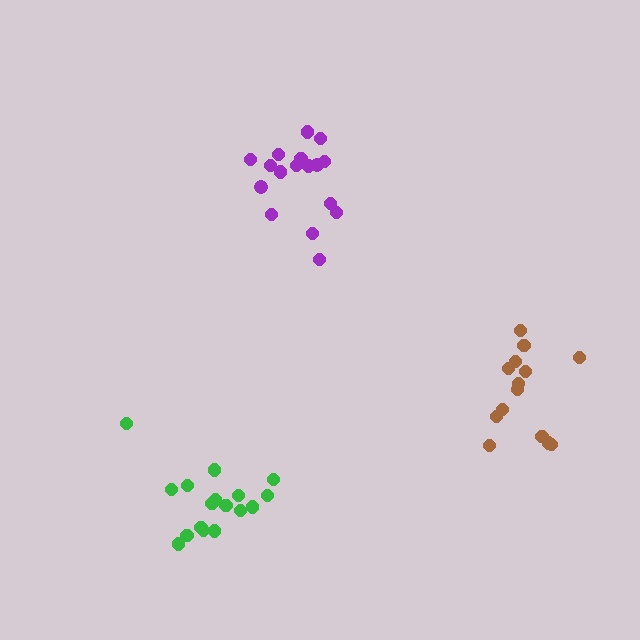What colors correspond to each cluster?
The clusters are colored: purple, green, brown.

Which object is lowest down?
The green cluster is bottommost.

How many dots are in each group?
Group 1: 17 dots, Group 2: 17 dots, Group 3: 14 dots (48 total).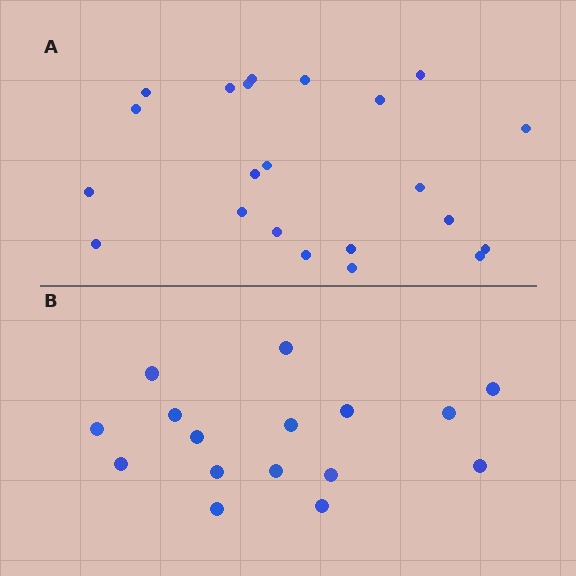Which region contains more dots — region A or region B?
Region A (the top region) has more dots.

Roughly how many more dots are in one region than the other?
Region A has about 6 more dots than region B.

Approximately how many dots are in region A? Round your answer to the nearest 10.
About 20 dots. (The exact count is 22, which rounds to 20.)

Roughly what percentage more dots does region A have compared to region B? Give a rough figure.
About 40% more.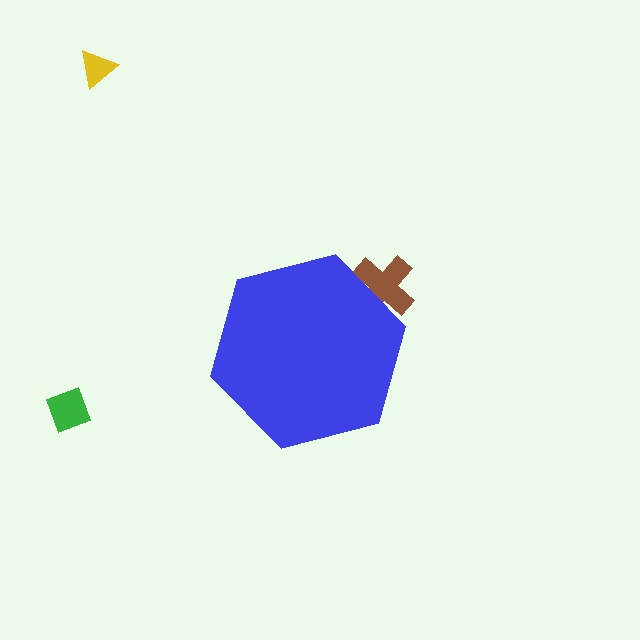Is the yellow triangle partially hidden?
No, the yellow triangle is fully visible.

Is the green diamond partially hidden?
No, the green diamond is fully visible.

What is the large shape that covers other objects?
A blue hexagon.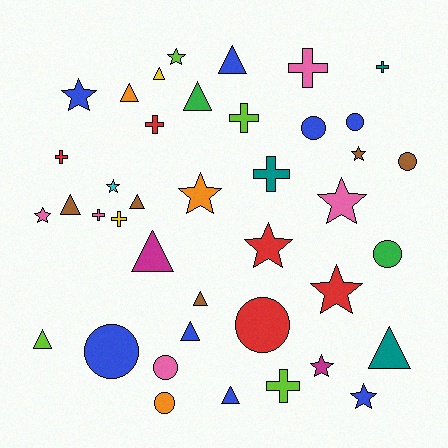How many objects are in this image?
There are 40 objects.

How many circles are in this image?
There are 8 circles.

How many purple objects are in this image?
There are no purple objects.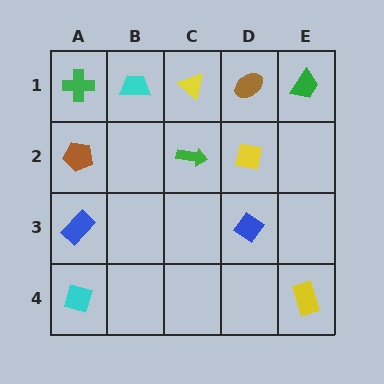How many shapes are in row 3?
2 shapes.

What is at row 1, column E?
A green trapezoid.